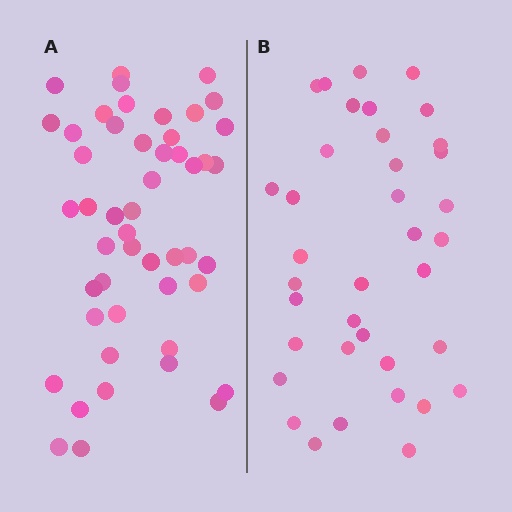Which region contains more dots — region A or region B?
Region A (the left region) has more dots.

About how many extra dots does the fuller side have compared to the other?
Region A has roughly 12 or so more dots than region B.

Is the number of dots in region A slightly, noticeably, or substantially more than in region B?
Region A has noticeably more, but not dramatically so. The ratio is roughly 1.3 to 1.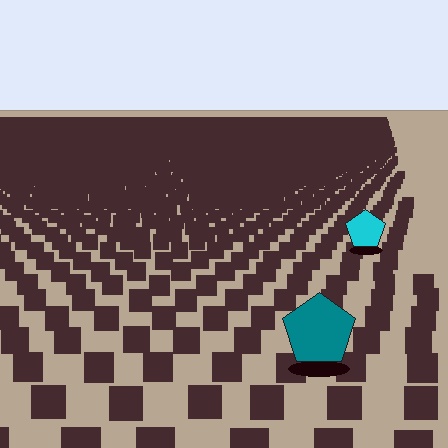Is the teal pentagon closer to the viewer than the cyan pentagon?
Yes. The teal pentagon is closer — you can tell from the texture gradient: the ground texture is coarser near it.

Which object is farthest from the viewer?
The cyan pentagon is farthest from the viewer. It appears smaller and the ground texture around it is denser.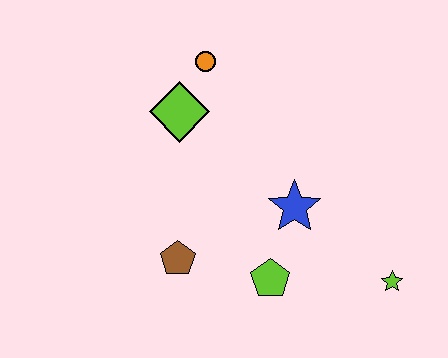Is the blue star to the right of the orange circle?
Yes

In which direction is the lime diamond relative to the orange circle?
The lime diamond is below the orange circle.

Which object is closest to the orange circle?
The lime diamond is closest to the orange circle.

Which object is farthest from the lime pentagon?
The orange circle is farthest from the lime pentagon.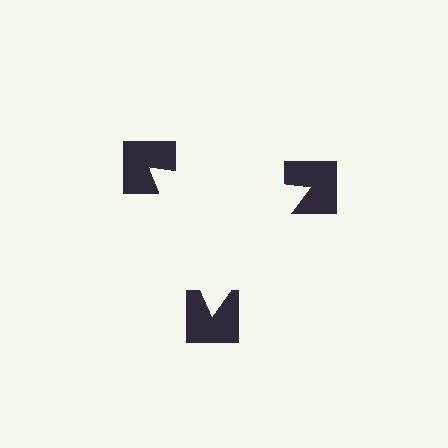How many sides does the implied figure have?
3 sides.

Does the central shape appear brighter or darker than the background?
It typically appears slightly brighter than the background, even though no actual brightness change is drawn.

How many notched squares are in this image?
There are 3 — one at each vertex of the illusory triangle.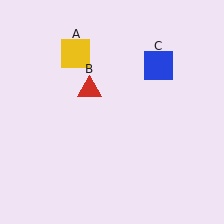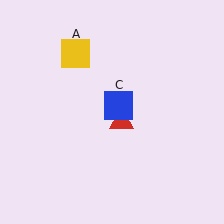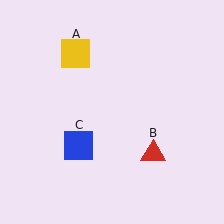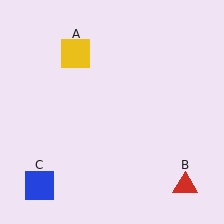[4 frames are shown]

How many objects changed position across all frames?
2 objects changed position: red triangle (object B), blue square (object C).